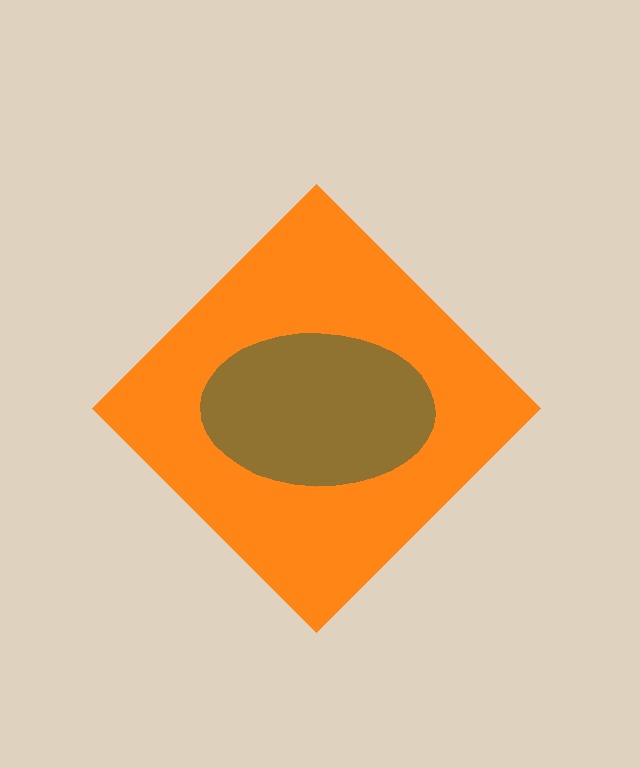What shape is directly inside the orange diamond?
The brown ellipse.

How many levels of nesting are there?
2.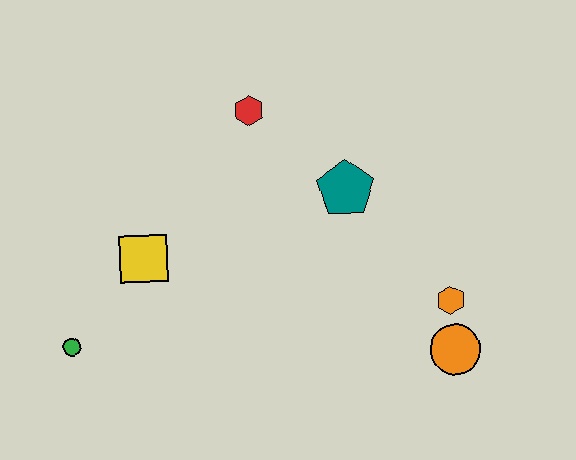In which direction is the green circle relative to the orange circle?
The green circle is to the left of the orange circle.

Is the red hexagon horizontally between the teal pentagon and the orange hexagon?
No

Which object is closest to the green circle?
The yellow square is closest to the green circle.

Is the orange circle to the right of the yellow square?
Yes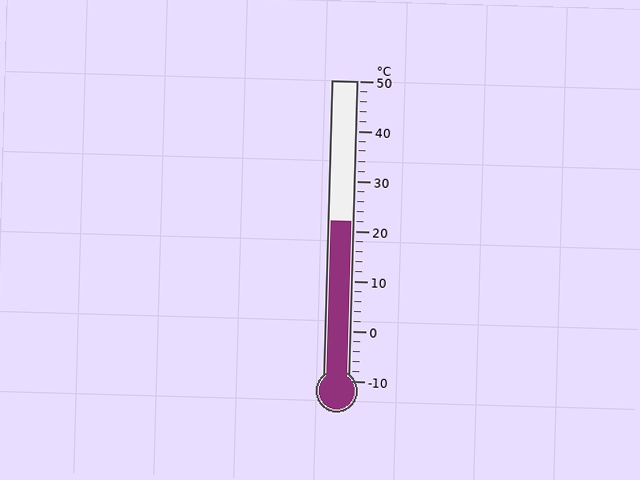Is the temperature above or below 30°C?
The temperature is below 30°C.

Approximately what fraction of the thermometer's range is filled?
The thermometer is filled to approximately 55% of its range.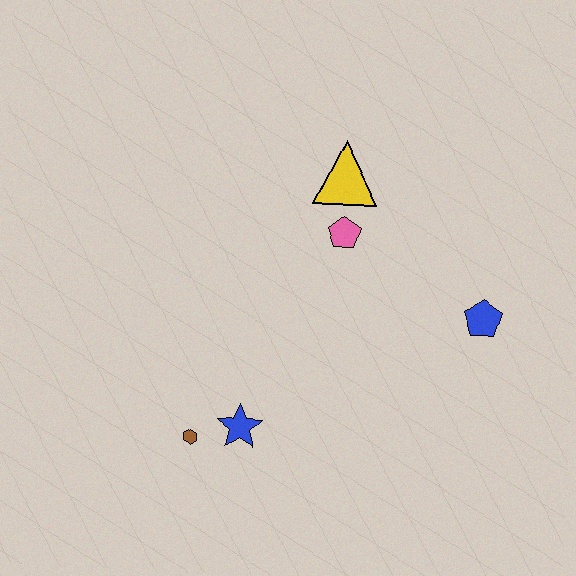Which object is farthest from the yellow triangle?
The brown hexagon is farthest from the yellow triangle.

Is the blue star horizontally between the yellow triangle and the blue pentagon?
No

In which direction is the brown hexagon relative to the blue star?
The brown hexagon is to the left of the blue star.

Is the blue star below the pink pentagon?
Yes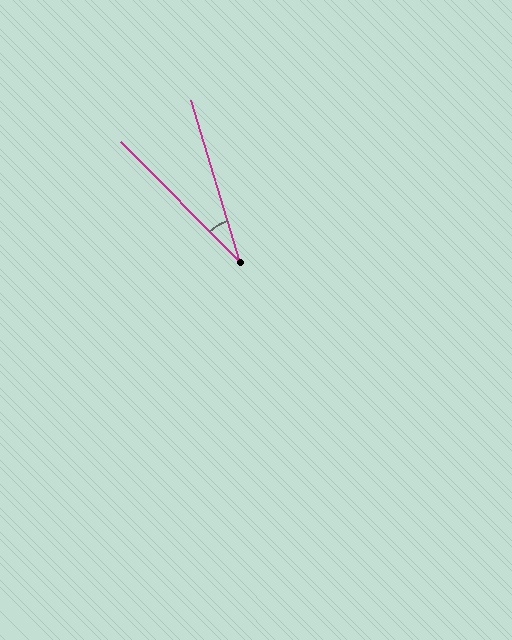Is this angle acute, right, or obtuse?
It is acute.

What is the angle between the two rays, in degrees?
Approximately 28 degrees.